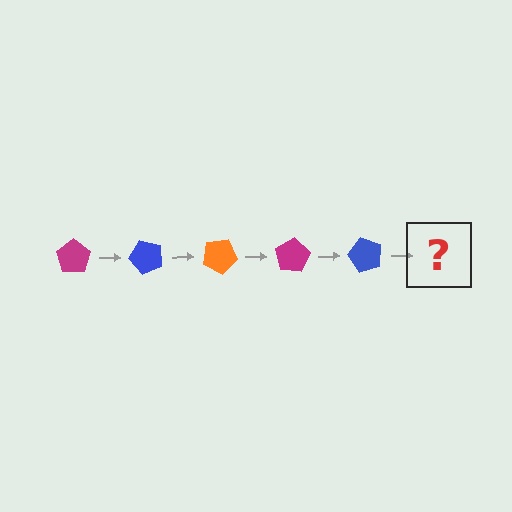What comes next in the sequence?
The next element should be an orange pentagon, rotated 250 degrees from the start.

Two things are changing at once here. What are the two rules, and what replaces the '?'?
The two rules are that it rotates 50 degrees each step and the color cycles through magenta, blue, and orange. The '?' should be an orange pentagon, rotated 250 degrees from the start.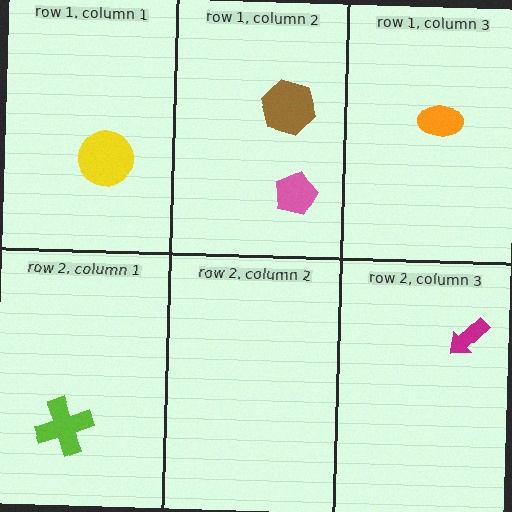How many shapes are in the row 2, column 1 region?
1.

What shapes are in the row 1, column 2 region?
The brown hexagon, the pink pentagon.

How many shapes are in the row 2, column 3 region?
1.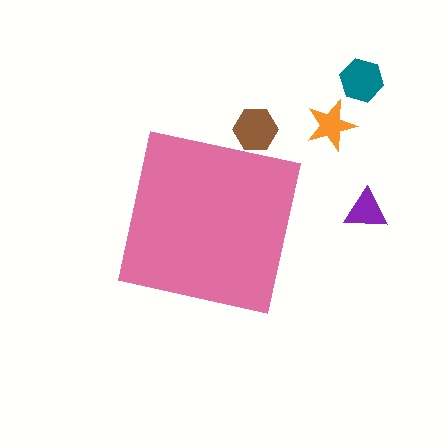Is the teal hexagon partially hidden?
No, the teal hexagon is fully visible.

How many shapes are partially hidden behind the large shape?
1 shape is partially hidden.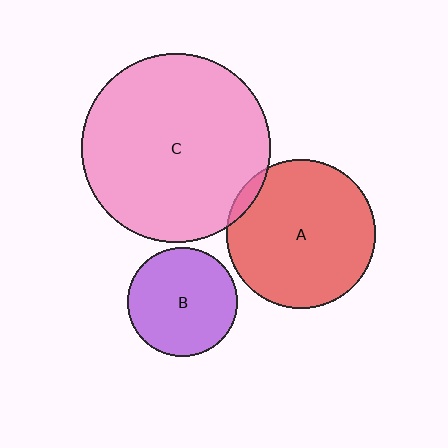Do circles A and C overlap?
Yes.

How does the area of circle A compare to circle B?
Approximately 1.9 times.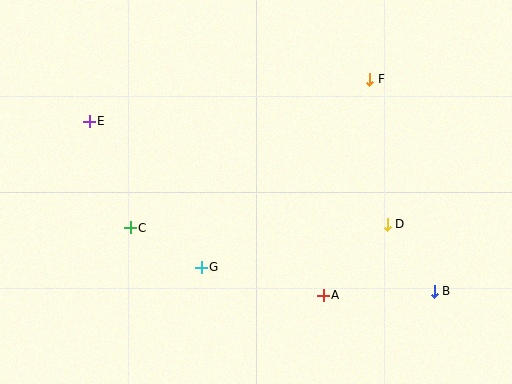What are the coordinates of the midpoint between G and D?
The midpoint between G and D is at (294, 246).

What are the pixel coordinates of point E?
Point E is at (89, 121).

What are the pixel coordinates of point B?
Point B is at (434, 291).